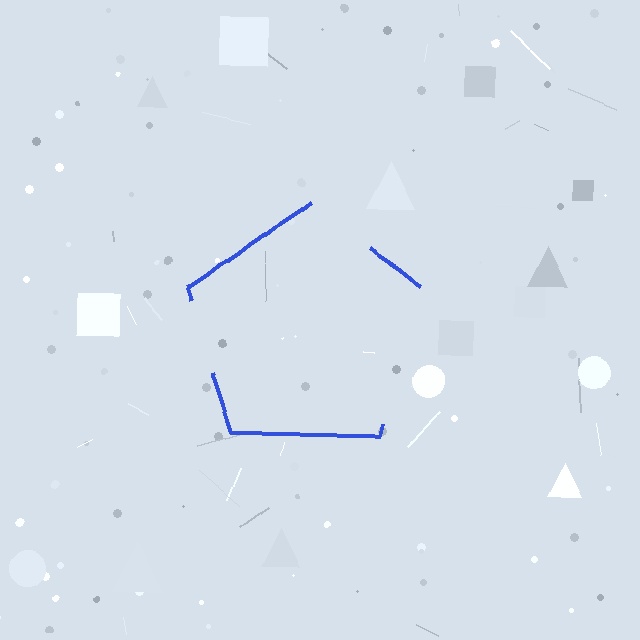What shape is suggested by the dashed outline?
The dashed outline suggests a pentagon.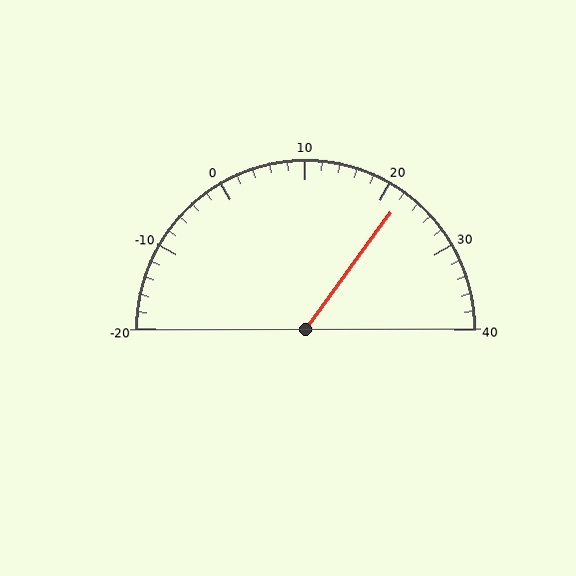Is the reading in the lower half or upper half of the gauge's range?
The reading is in the upper half of the range (-20 to 40).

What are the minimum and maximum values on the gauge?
The gauge ranges from -20 to 40.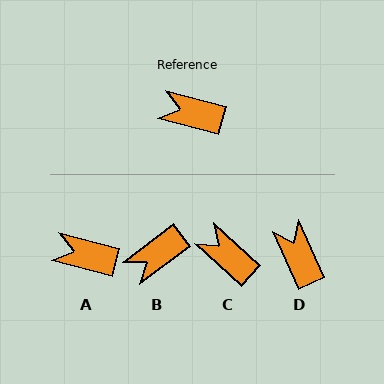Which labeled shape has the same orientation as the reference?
A.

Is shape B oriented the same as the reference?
No, it is off by about 52 degrees.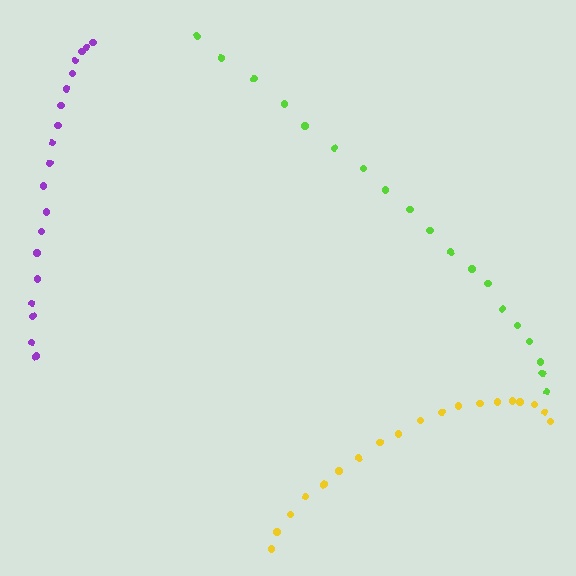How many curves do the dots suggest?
There are 3 distinct paths.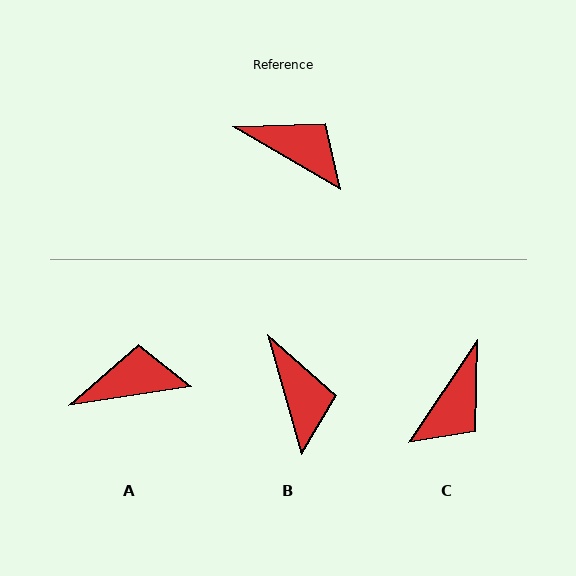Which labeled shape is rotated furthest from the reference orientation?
C, about 93 degrees away.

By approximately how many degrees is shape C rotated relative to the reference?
Approximately 93 degrees clockwise.